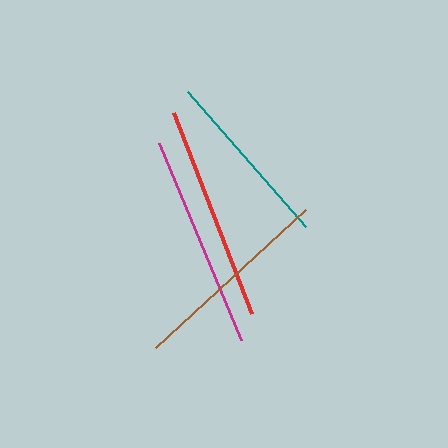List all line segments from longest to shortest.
From longest to shortest: red, magenta, brown, teal.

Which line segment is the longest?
The red line is the longest at approximately 216 pixels.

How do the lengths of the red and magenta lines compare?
The red and magenta lines are approximately the same length.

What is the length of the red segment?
The red segment is approximately 216 pixels long.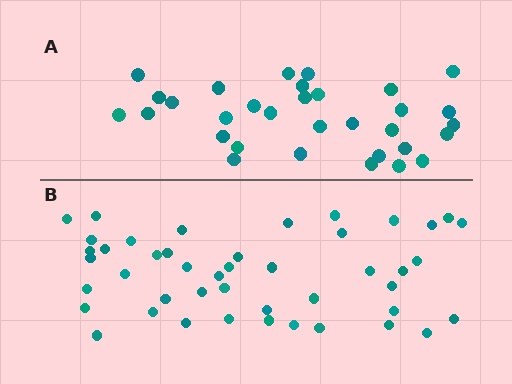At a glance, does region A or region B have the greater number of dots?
Region B (the bottom region) has more dots.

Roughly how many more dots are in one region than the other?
Region B has approximately 15 more dots than region A.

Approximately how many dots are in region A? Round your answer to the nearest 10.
About 30 dots. (The exact count is 32, which rounds to 30.)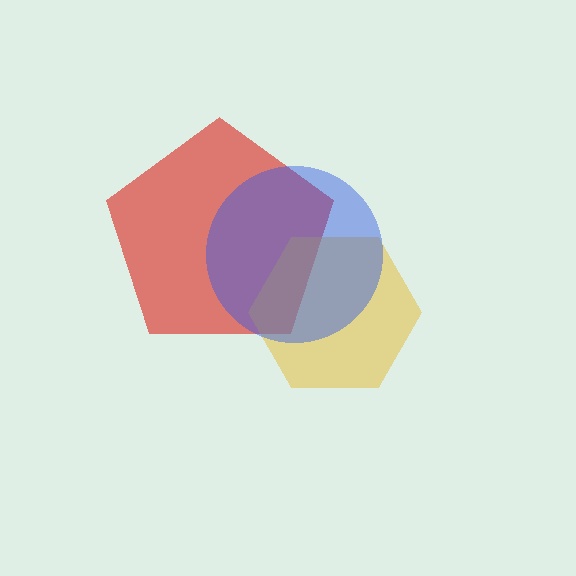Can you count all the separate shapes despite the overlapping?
Yes, there are 3 separate shapes.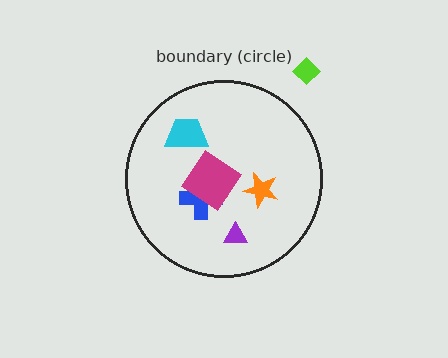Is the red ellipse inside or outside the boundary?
Inside.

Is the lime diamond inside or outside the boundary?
Outside.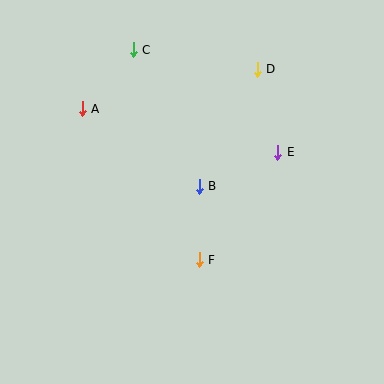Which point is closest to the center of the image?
Point B at (199, 186) is closest to the center.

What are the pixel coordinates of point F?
Point F is at (199, 260).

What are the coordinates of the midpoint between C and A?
The midpoint between C and A is at (108, 79).